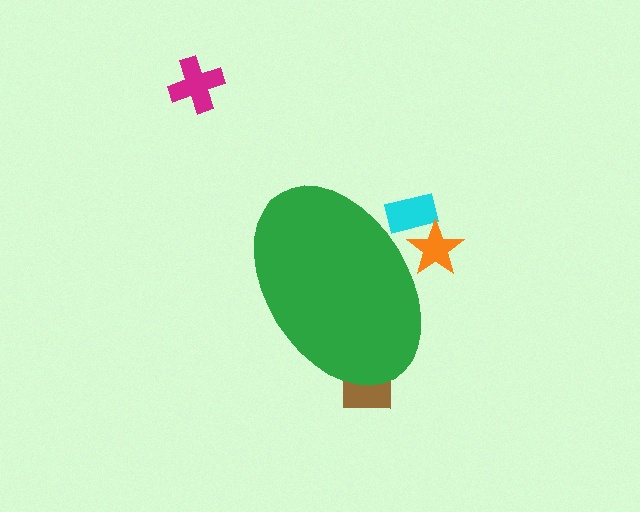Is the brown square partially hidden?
Yes, the brown square is partially hidden behind the green ellipse.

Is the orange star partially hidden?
Yes, the orange star is partially hidden behind the green ellipse.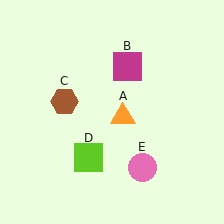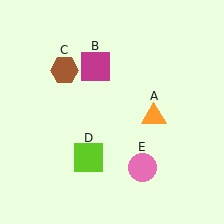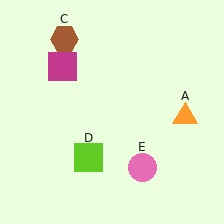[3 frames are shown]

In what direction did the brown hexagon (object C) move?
The brown hexagon (object C) moved up.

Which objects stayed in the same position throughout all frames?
Lime square (object D) and pink circle (object E) remained stationary.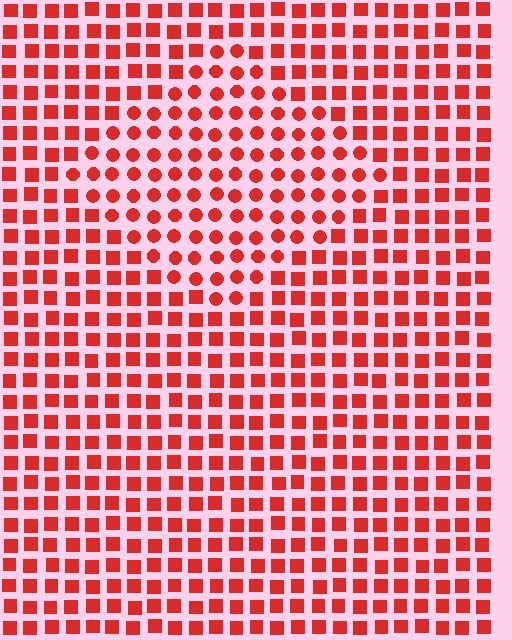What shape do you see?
I see a diamond.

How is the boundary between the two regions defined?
The boundary is defined by a change in element shape: circles inside vs. squares outside. All elements share the same color and spacing.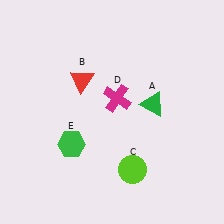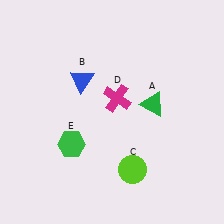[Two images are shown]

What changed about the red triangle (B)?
In Image 1, B is red. In Image 2, it changed to blue.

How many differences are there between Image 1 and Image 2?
There is 1 difference between the two images.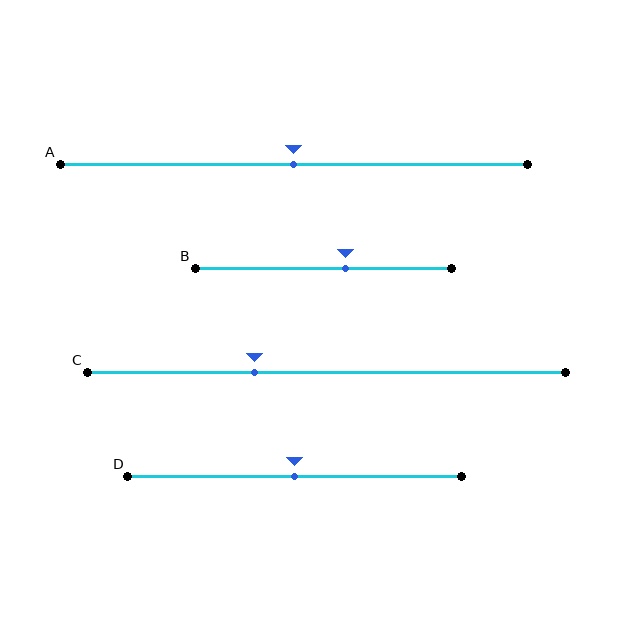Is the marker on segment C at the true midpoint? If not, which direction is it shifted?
No, the marker on segment C is shifted to the left by about 15% of the segment length.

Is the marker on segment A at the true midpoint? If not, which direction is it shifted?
Yes, the marker on segment A is at the true midpoint.